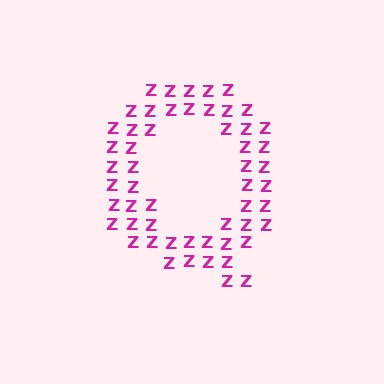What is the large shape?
The large shape is the letter Q.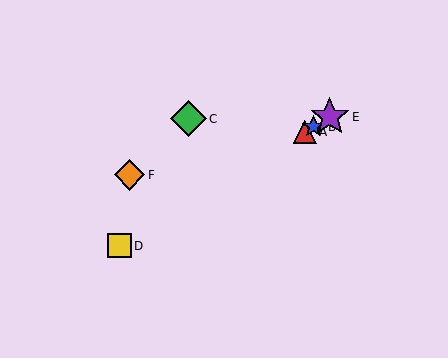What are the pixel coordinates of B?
Object B is at (313, 127).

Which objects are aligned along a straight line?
Objects A, B, D, E are aligned along a straight line.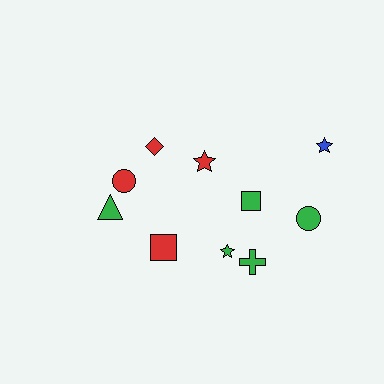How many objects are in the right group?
There are 6 objects.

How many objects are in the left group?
There are 4 objects.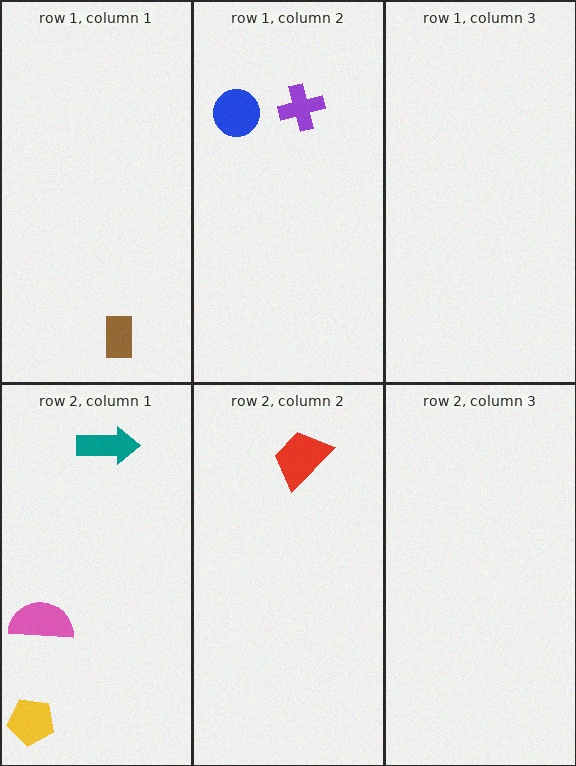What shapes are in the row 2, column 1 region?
The pink semicircle, the teal arrow, the yellow pentagon.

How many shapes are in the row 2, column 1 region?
3.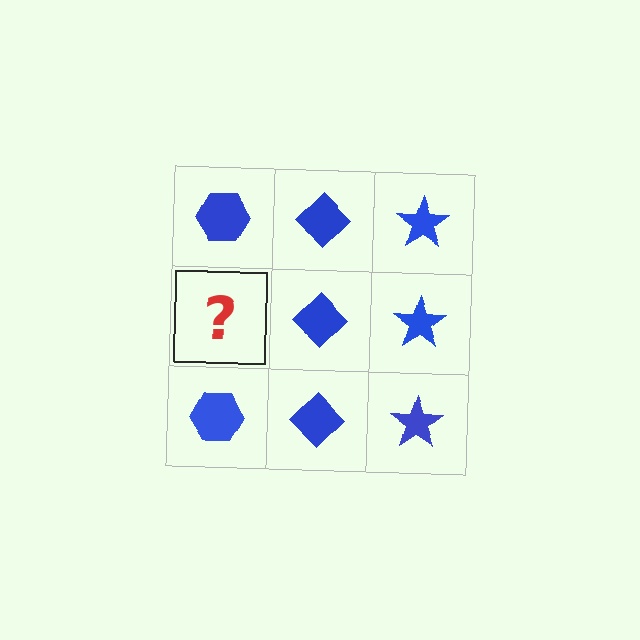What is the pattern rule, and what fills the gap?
The rule is that each column has a consistent shape. The gap should be filled with a blue hexagon.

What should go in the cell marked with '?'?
The missing cell should contain a blue hexagon.